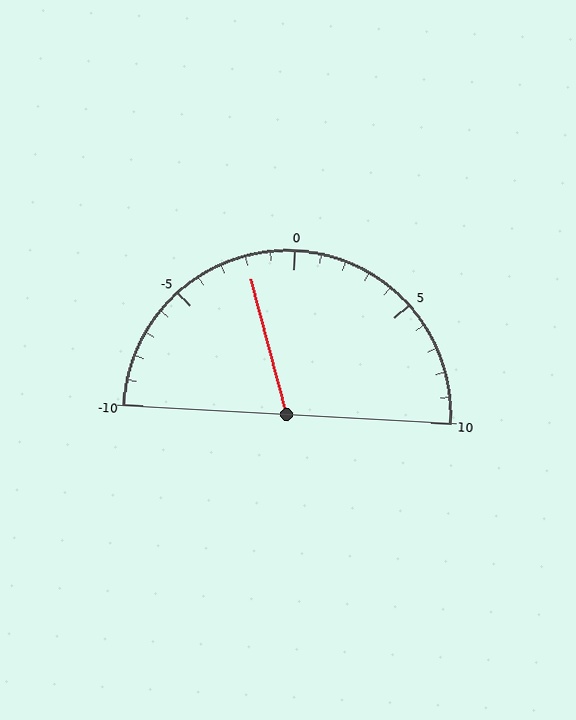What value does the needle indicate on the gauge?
The needle indicates approximately -2.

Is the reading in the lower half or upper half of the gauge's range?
The reading is in the lower half of the range (-10 to 10).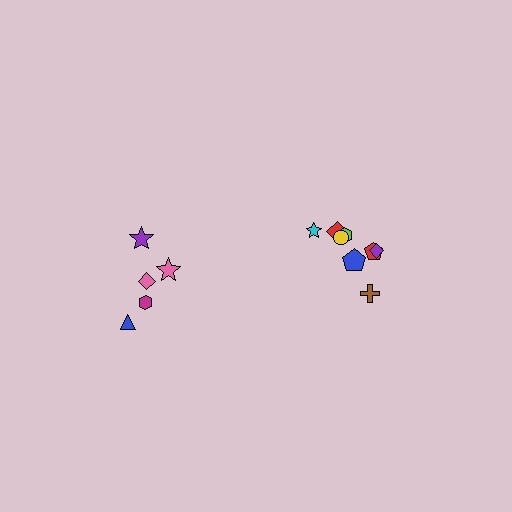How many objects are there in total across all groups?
There are 13 objects.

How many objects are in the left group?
There are 5 objects.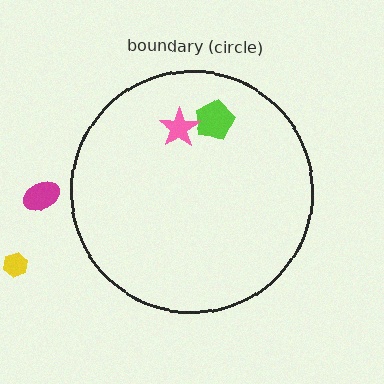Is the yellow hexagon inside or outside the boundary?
Outside.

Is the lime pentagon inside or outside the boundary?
Inside.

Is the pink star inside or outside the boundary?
Inside.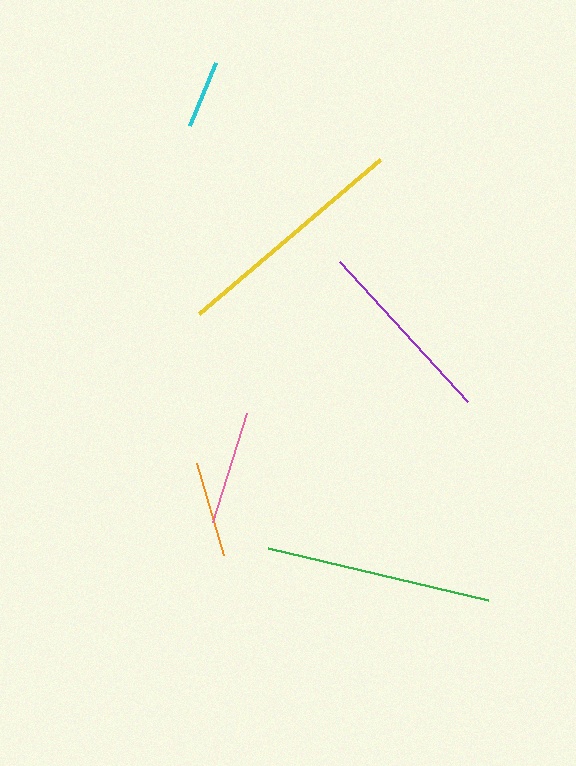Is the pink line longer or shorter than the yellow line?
The yellow line is longer than the pink line.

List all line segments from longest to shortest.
From longest to shortest: yellow, green, purple, pink, orange, cyan.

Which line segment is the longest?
The yellow line is the longest at approximately 237 pixels.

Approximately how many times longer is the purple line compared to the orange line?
The purple line is approximately 2.0 times the length of the orange line.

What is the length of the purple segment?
The purple segment is approximately 190 pixels long.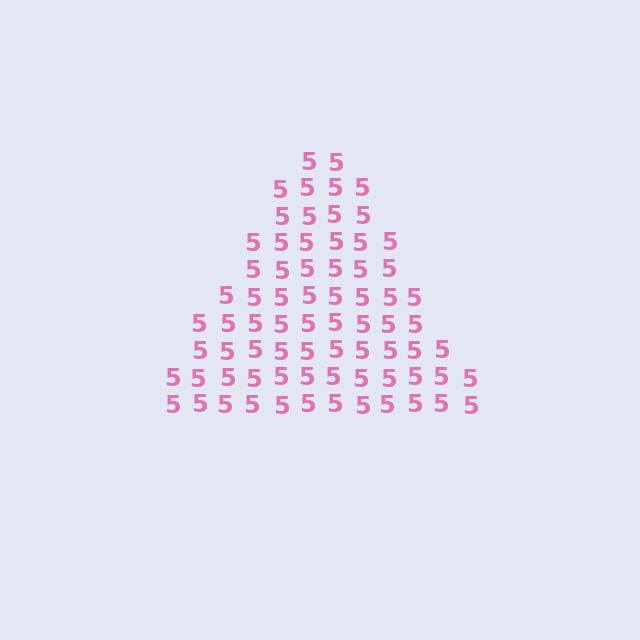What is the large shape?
The large shape is a triangle.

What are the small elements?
The small elements are digit 5's.